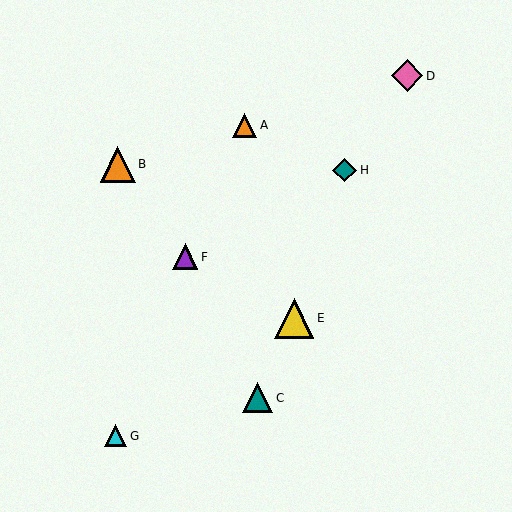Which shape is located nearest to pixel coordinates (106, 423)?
The cyan triangle (labeled G) at (116, 436) is nearest to that location.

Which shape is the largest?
The yellow triangle (labeled E) is the largest.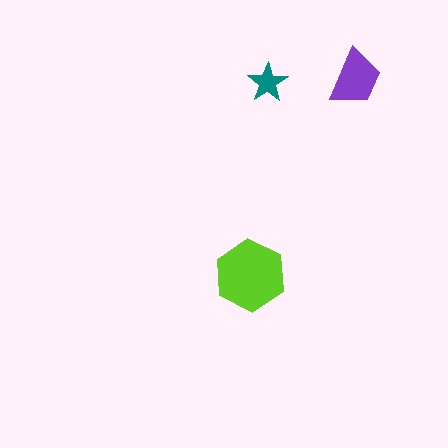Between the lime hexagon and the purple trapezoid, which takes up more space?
The lime hexagon.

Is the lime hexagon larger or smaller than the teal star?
Larger.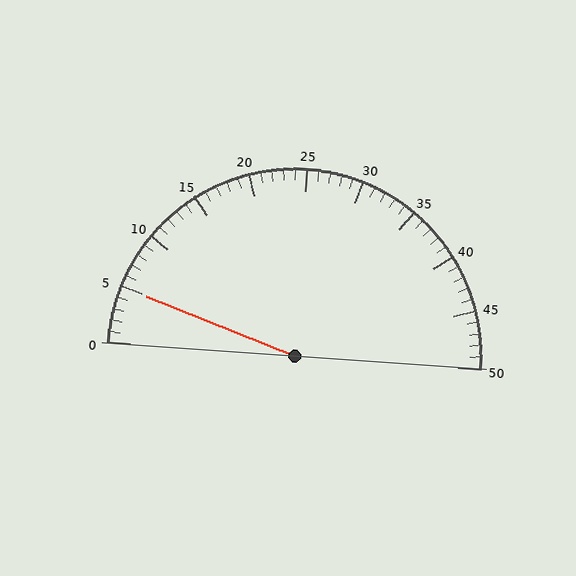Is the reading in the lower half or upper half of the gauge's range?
The reading is in the lower half of the range (0 to 50).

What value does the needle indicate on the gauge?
The needle indicates approximately 5.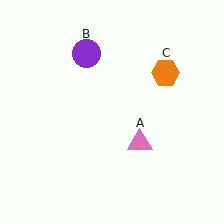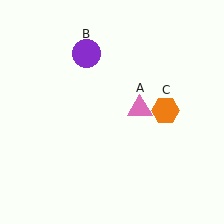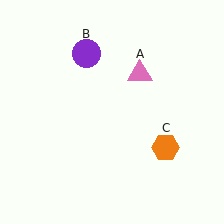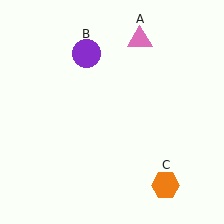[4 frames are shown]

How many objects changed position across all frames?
2 objects changed position: pink triangle (object A), orange hexagon (object C).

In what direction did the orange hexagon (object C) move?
The orange hexagon (object C) moved down.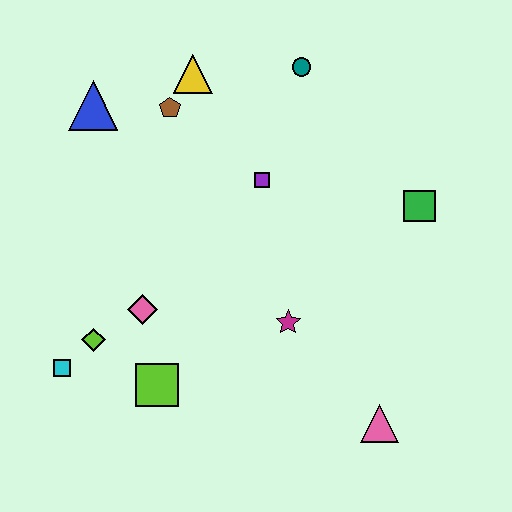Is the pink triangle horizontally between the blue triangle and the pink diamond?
No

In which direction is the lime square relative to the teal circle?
The lime square is below the teal circle.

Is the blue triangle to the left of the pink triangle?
Yes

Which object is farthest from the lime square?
The teal circle is farthest from the lime square.